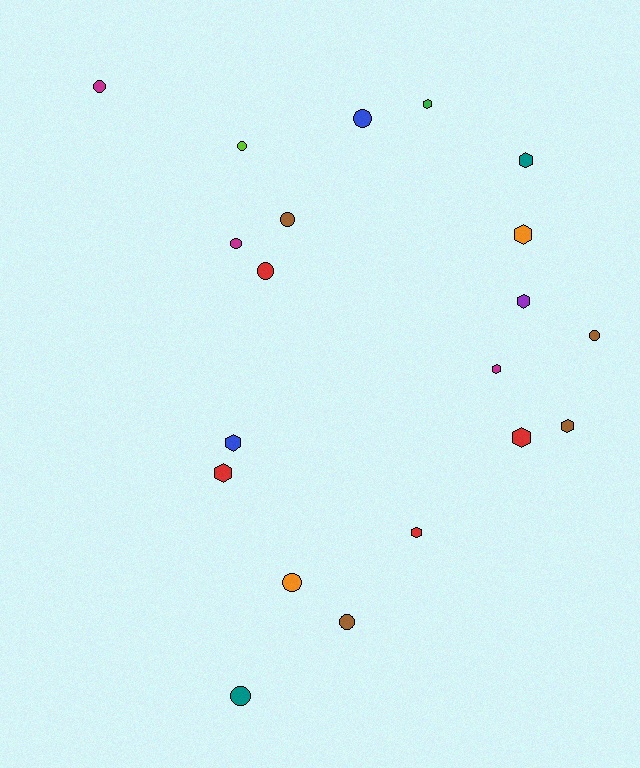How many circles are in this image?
There are 10 circles.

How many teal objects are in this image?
There are 2 teal objects.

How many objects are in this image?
There are 20 objects.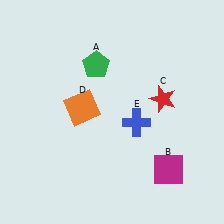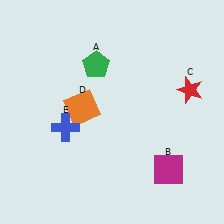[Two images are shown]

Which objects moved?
The objects that moved are: the red star (C), the blue cross (E).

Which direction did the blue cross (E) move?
The blue cross (E) moved left.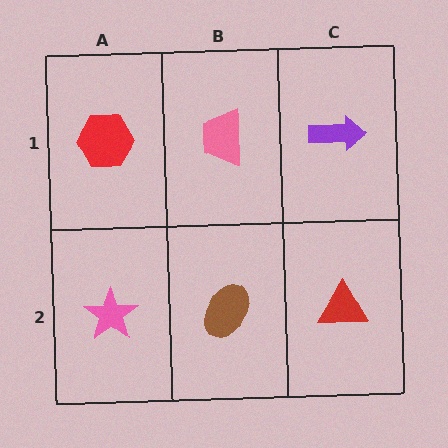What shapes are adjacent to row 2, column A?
A red hexagon (row 1, column A), a brown ellipse (row 2, column B).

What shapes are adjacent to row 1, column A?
A pink star (row 2, column A), a pink trapezoid (row 1, column B).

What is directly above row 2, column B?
A pink trapezoid.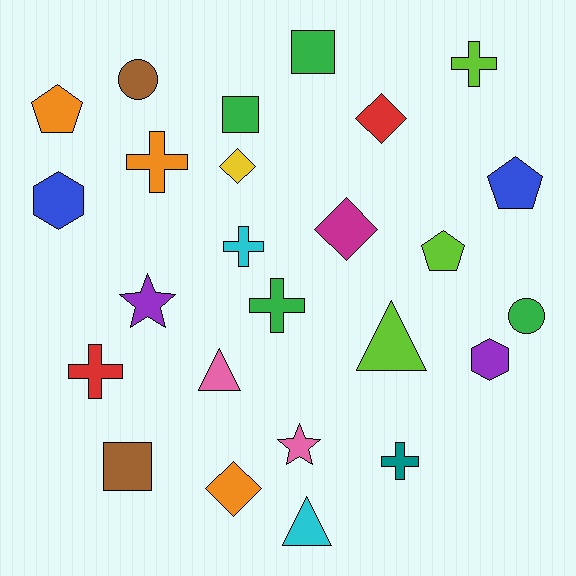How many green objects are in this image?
There are 4 green objects.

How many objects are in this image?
There are 25 objects.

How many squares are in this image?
There are 3 squares.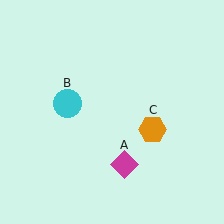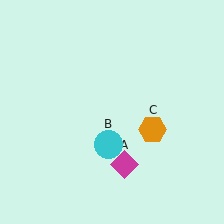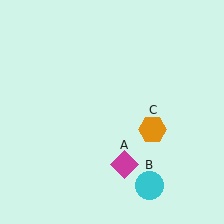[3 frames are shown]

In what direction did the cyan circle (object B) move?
The cyan circle (object B) moved down and to the right.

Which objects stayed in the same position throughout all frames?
Magenta diamond (object A) and orange hexagon (object C) remained stationary.